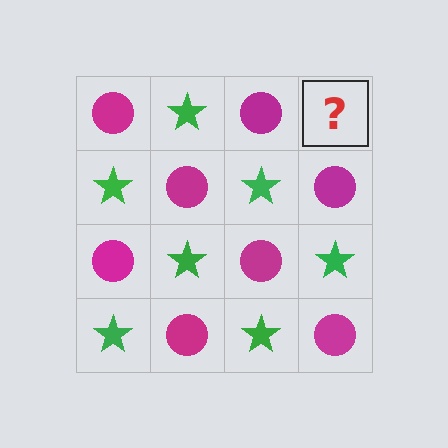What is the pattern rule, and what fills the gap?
The rule is that it alternates magenta circle and green star in a checkerboard pattern. The gap should be filled with a green star.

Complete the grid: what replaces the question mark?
The question mark should be replaced with a green star.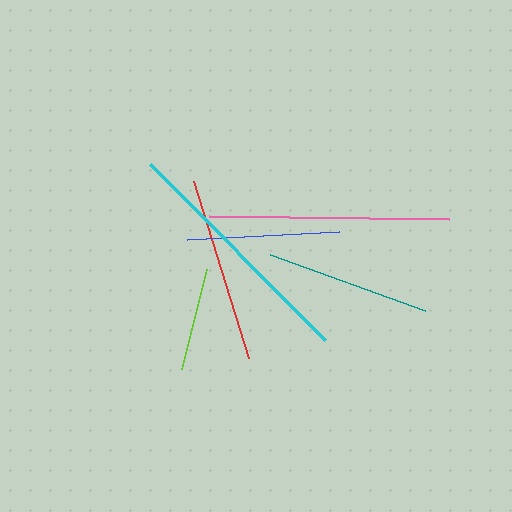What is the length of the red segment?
The red segment is approximately 186 pixels long.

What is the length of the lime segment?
The lime segment is approximately 104 pixels long.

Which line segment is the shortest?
The lime line is the shortest at approximately 104 pixels.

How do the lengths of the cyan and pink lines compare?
The cyan and pink lines are approximately the same length.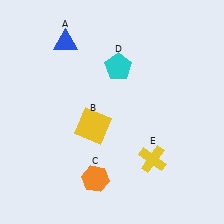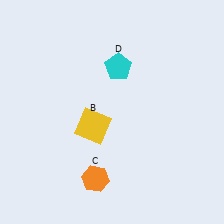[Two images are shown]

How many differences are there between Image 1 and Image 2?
There are 2 differences between the two images.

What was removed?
The yellow cross (E), the blue triangle (A) were removed in Image 2.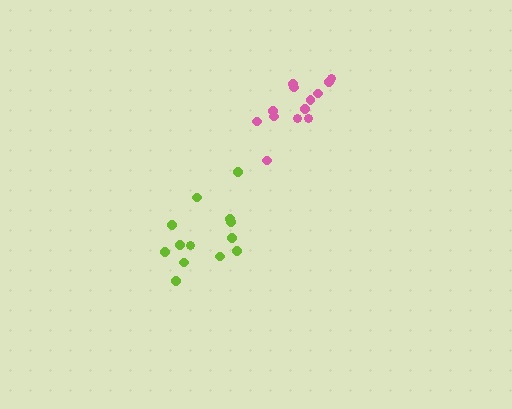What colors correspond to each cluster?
The clusters are colored: pink, lime.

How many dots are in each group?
Group 1: 13 dots, Group 2: 13 dots (26 total).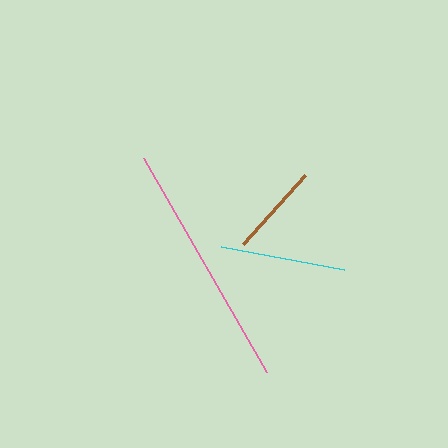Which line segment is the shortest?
The brown line is the shortest at approximately 93 pixels.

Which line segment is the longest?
The pink line is the longest at approximately 247 pixels.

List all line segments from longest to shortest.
From longest to shortest: pink, cyan, brown.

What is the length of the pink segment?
The pink segment is approximately 247 pixels long.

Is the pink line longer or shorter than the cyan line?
The pink line is longer than the cyan line.